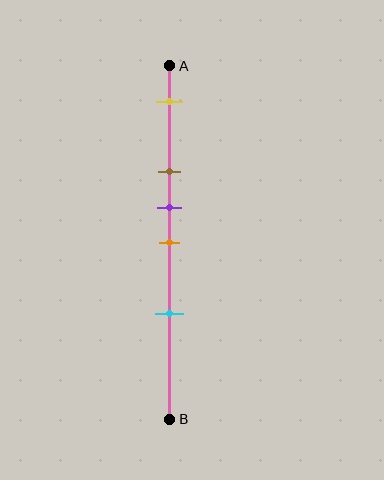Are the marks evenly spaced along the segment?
No, the marks are not evenly spaced.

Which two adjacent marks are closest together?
The purple and orange marks are the closest adjacent pair.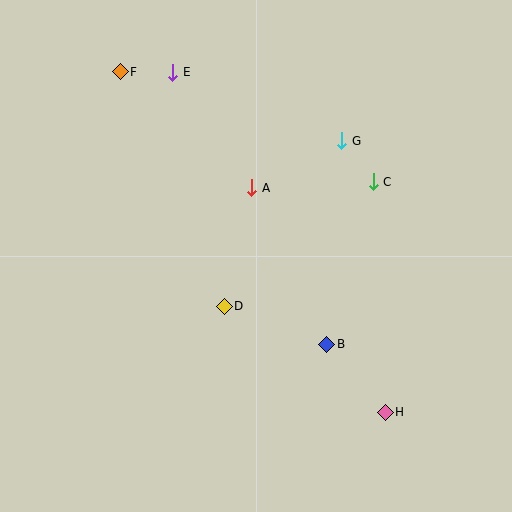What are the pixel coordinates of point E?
Point E is at (173, 72).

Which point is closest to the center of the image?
Point D at (224, 306) is closest to the center.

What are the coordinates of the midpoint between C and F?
The midpoint between C and F is at (247, 127).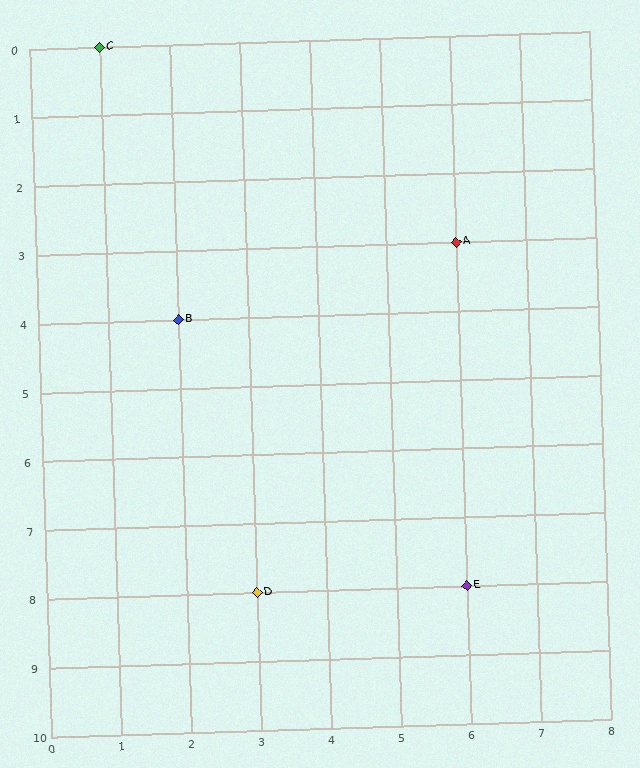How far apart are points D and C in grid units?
Points D and C are 2 columns and 8 rows apart (about 8.2 grid units diagonally).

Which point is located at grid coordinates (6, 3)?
Point A is at (6, 3).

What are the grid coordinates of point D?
Point D is at grid coordinates (3, 8).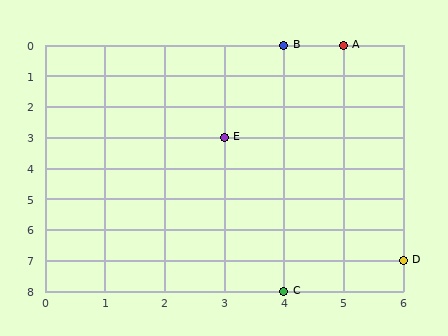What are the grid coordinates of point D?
Point D is at grid coordinates (6, 7).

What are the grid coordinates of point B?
Point B is at grid coordinates (4, 0).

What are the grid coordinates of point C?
Point C is at grid coordinates (4, 8).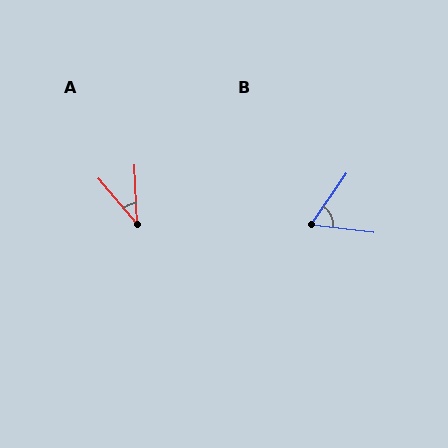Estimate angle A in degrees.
Approximately 38 degrees.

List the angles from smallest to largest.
A (38°), B (62°).